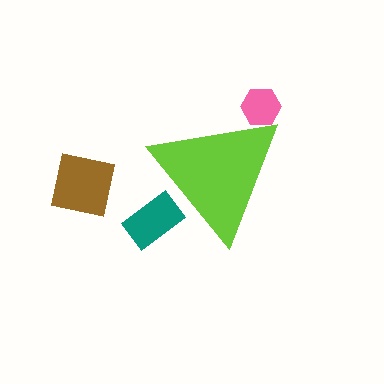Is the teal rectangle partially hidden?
Yes, the teal rectangle is partially hidden behind the lime triangle.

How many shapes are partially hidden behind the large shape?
2 shapes are partially hidden.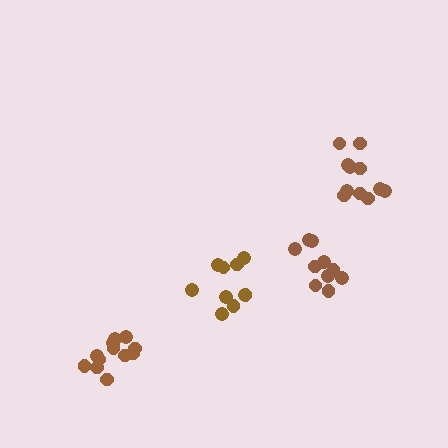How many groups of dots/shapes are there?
There are 4 groups.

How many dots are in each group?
Group 1: 12 dots, Group 2: 10 dots, Group 3: 11 dots, Group 4: 11 dots (44 total).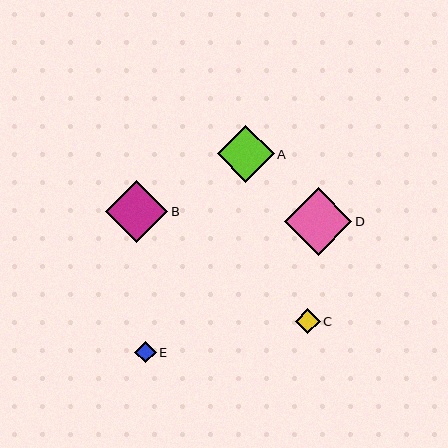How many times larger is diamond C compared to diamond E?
Diamond C is approximately 1.1 times the size of diamond E.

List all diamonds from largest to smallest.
From largest to smallest: D, B, A, C, E.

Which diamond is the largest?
Diamond D is the largest with a size of approximately 67 pixels.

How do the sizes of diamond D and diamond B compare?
Diamond D and diamond B are approximately the same size.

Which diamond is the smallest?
Diamond E is the smallest with a size of approximately 22 pixels.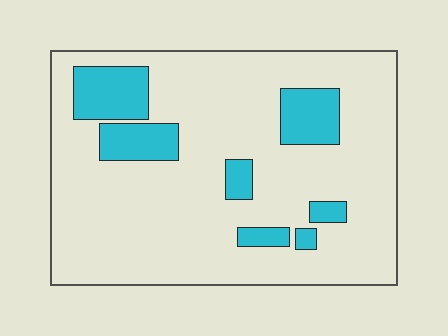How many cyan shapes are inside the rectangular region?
7.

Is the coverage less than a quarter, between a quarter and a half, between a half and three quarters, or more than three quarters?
Less than a quarter.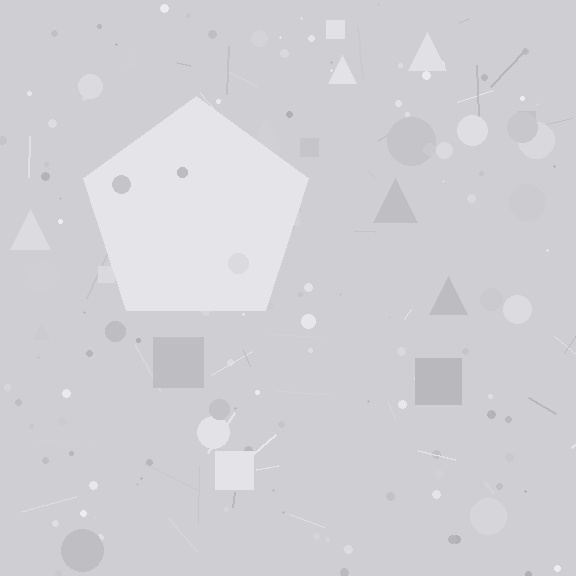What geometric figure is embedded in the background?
A pentagon is embedded in the background.